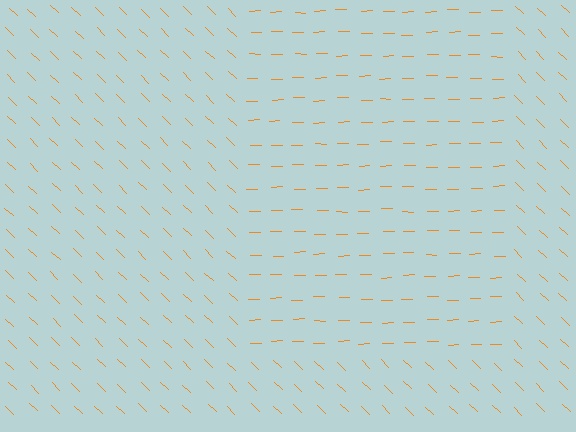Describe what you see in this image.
The image is filled with small orange line segments. A rectangle region in the image has lines oriented differently from the surrounding lines, creating a visible texture boundary.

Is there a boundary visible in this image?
Yes, there is a texture boundary formed by a change in line orientation.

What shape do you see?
I see a rectangle.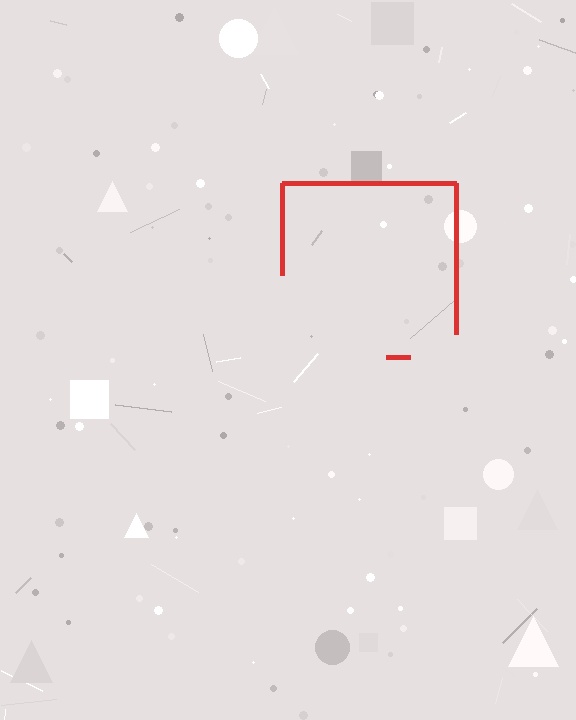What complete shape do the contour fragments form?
The contour fragments form a square.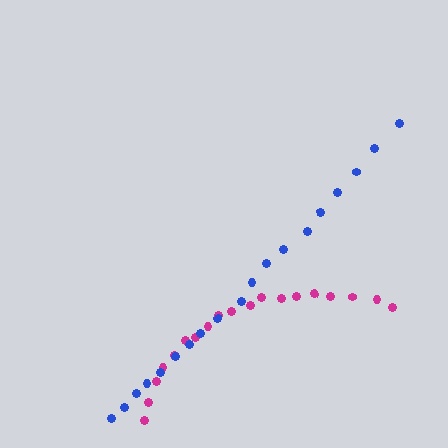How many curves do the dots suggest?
There are 2 distinct paths.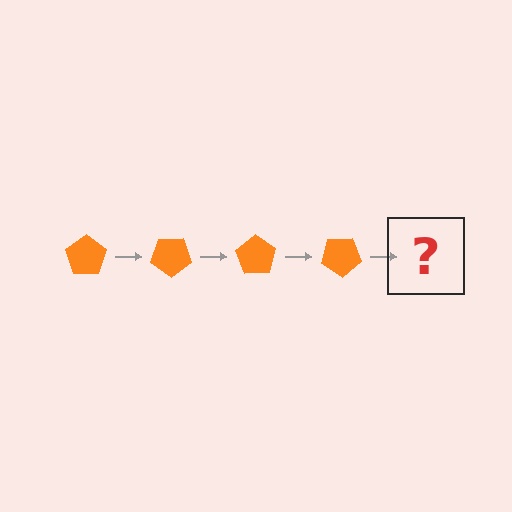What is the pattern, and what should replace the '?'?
The pattern is that the pentagon rotates 35 degrees each step. The '?' should be an orange pentagon rotated 140 degrees.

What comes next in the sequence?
The next element should be an orange pentagon rotated 140 degrees.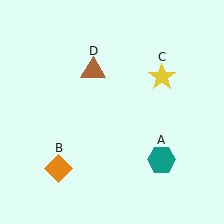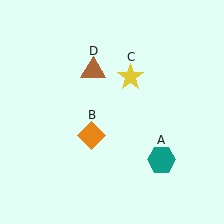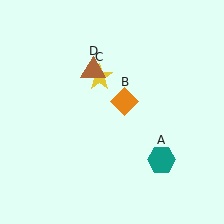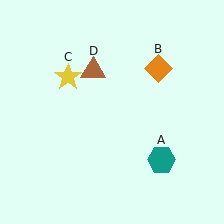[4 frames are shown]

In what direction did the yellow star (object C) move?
The yellow star (object C) moved left.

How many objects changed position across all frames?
2 objects changed position: orange diamond (object B), yellow star (object C).